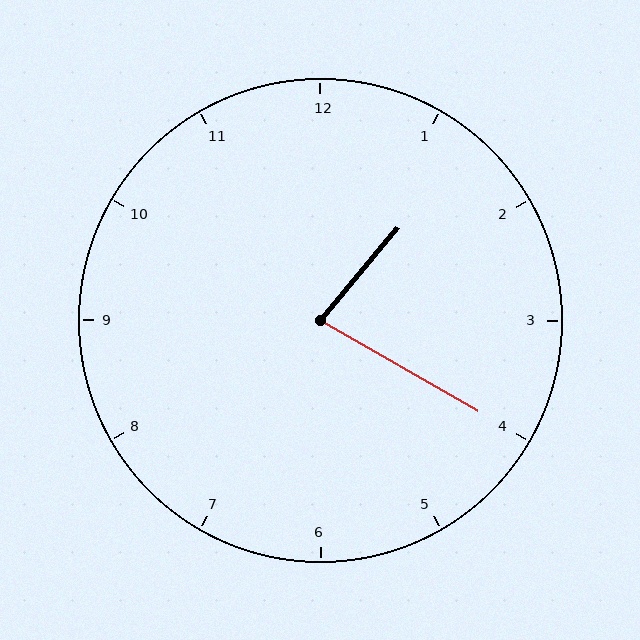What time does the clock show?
1:20.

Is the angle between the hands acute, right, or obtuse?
It is acute.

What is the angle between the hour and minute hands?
Approximately 80 degrees.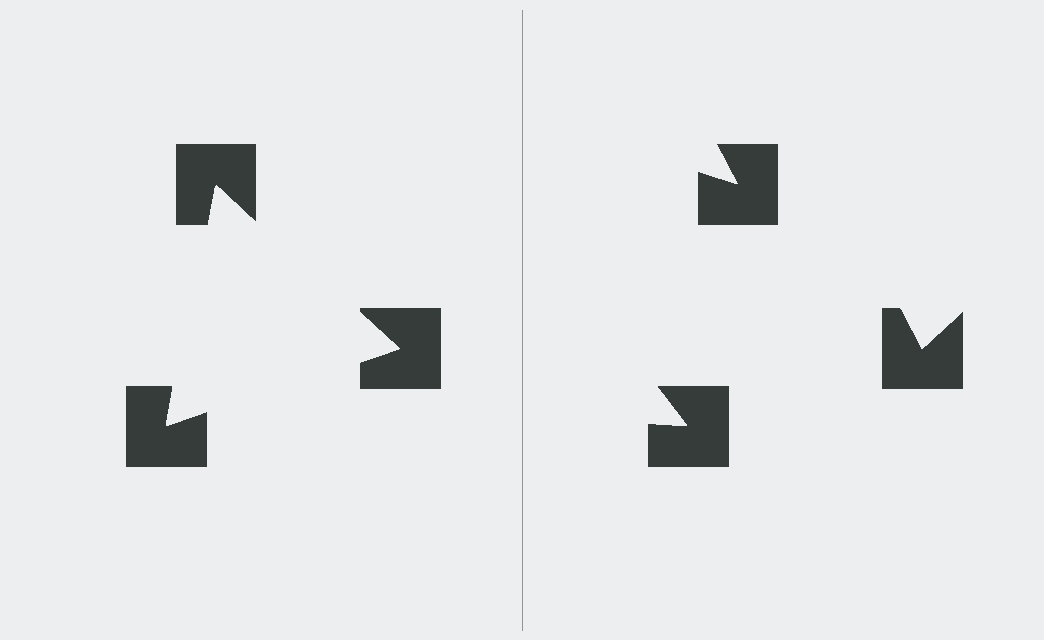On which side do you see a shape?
An illusory triangle appears on the left side. On the right side the wedge cuts are rotated, so no coherent shape forms.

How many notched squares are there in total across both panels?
6 — 3 on each side.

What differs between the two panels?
The notched squares are positioned identically on both sides; only the wedge orientations differ. On the left they align to a triangle; on the right they are misaligned.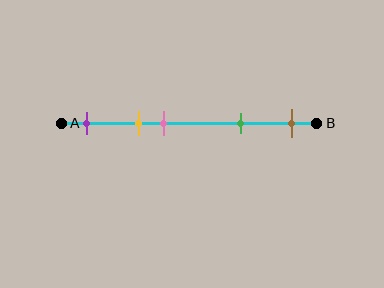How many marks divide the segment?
There are 5 marks dividing the segment.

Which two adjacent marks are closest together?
The yellow and pink marks are the closest adjacent pair.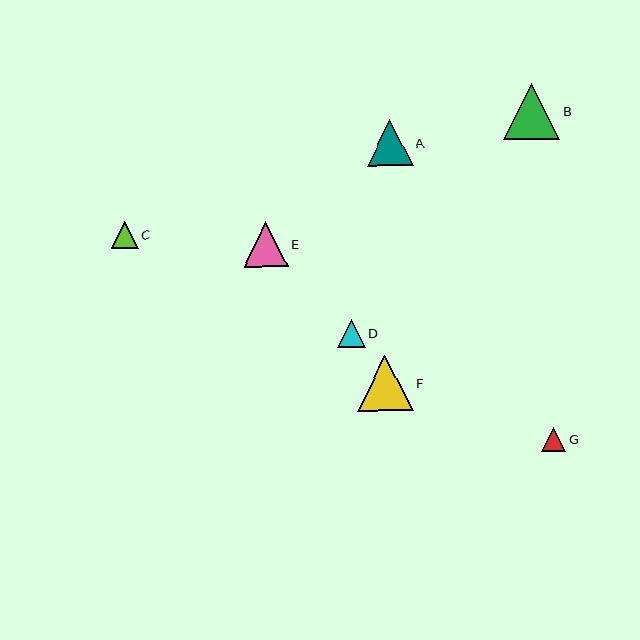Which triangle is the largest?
Triangle B is the largest with a size of approximately 56 pixels.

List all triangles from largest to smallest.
From largest to smallest: B, F, A, E, D, C, G.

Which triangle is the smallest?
Triangle G is the smallest with a size of approximately 25 pixels.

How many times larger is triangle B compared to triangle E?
Triangle B is approximately 1.2 times the size of triangle E.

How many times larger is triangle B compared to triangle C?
Triangle B is approximately 2.1 times the size of triangle C.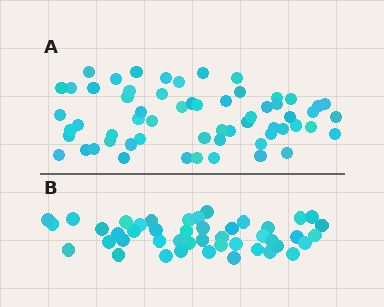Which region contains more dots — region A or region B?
Region A (the top region) has more dots.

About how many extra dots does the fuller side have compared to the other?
Region A has approximately 15 more dots than region B.